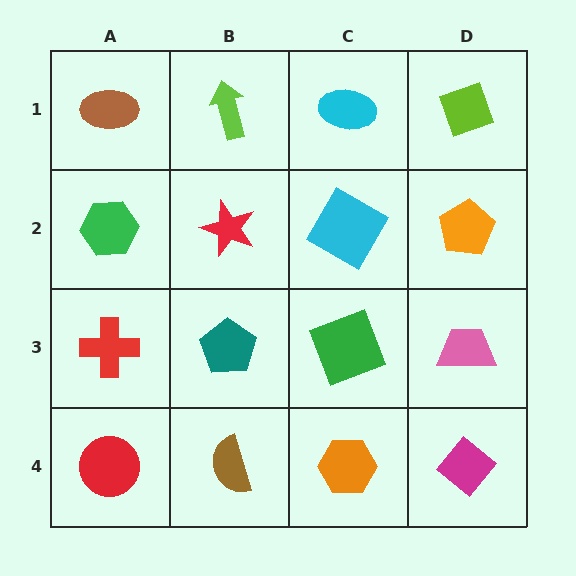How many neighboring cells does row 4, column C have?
3.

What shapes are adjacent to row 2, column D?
A lime diamond (row 1, column D), a pink trapezoid (row 3, column D), a cyan square (row 2, column C).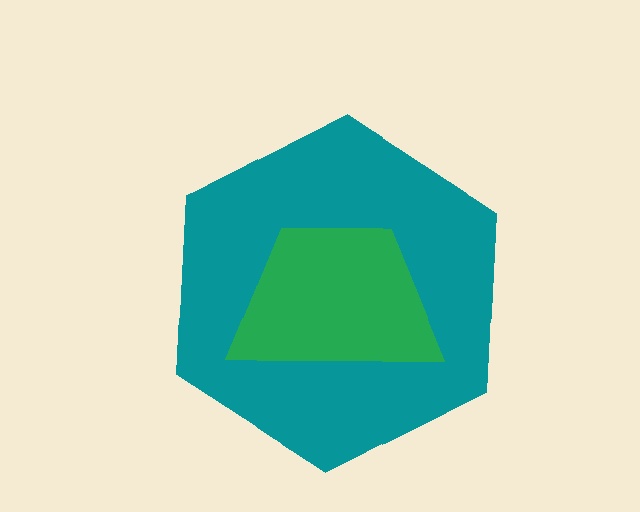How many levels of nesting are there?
2.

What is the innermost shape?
The green trapezoid.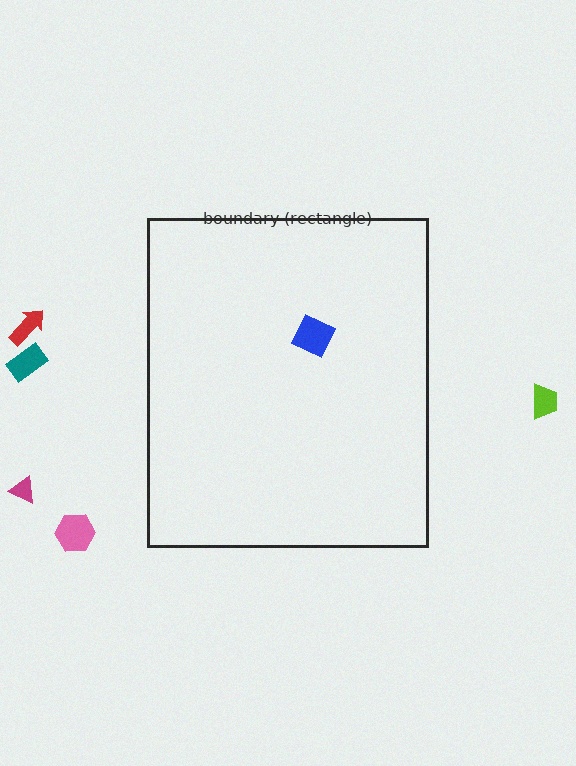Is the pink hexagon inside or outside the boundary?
Outside.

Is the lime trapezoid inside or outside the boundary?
Outside.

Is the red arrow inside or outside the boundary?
Outside.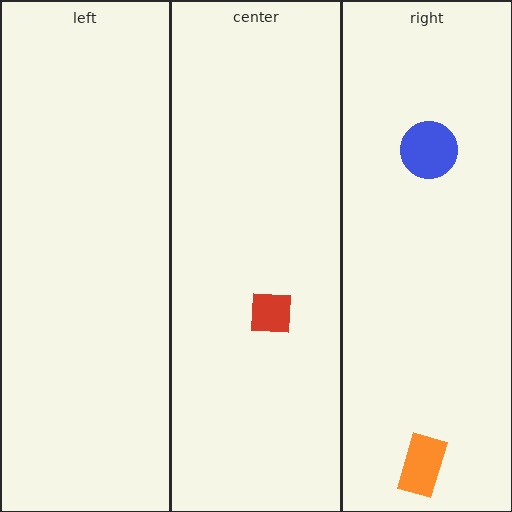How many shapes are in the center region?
1.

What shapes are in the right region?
The orange rectangle, the blue circle.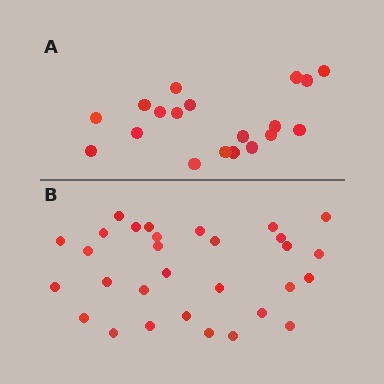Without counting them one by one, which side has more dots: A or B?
Region B (the bottom region) has more dots.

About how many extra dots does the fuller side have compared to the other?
Region B has roughly 12 or so more dots than region A.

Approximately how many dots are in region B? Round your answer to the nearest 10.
About 30 dots.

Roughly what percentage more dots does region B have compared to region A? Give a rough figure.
About 60% more.